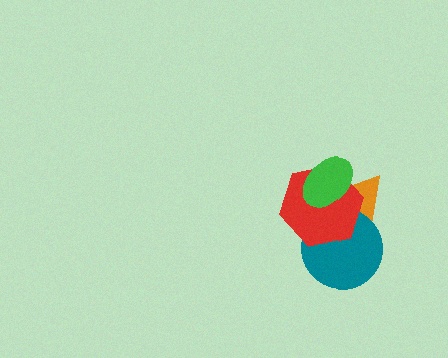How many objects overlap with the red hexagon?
3 objects overlap with the red hexagon.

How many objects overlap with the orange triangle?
3 objects overlap with the orange triangle.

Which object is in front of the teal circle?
The red hexagon is in front of the teal circle.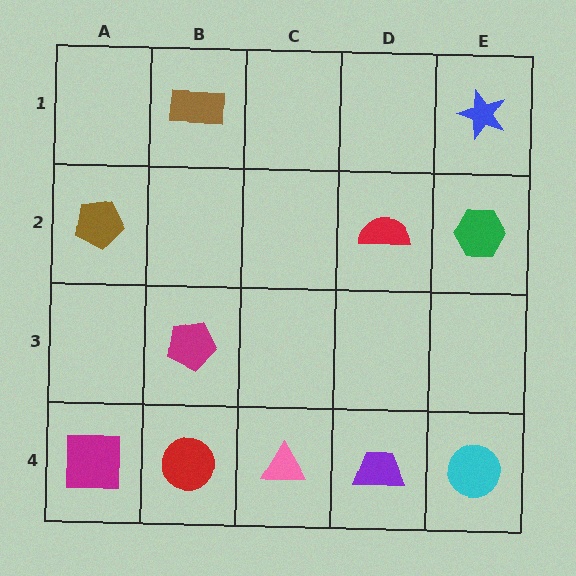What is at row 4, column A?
A magenta square.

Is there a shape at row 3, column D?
No, that cell is empty.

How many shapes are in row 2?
3 shapes.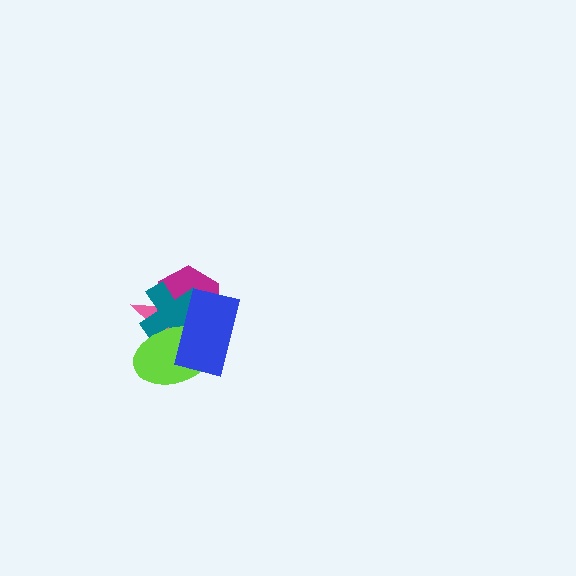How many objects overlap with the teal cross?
4 objects overlap with the teal cross.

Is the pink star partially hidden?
Yes, it is partially covered by another shape.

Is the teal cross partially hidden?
Yes, it is partially covered by another shape.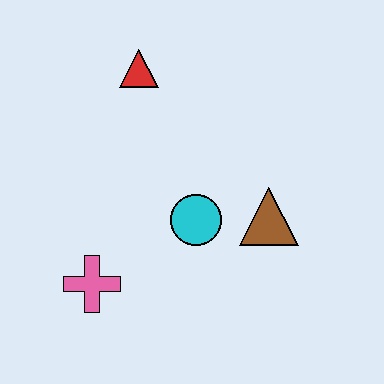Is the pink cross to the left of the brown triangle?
Yes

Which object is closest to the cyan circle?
The brown triangle is closest to the cyan circle.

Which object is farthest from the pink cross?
The red triangle is farthest from the pink cross.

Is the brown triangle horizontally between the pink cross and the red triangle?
No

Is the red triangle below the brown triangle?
No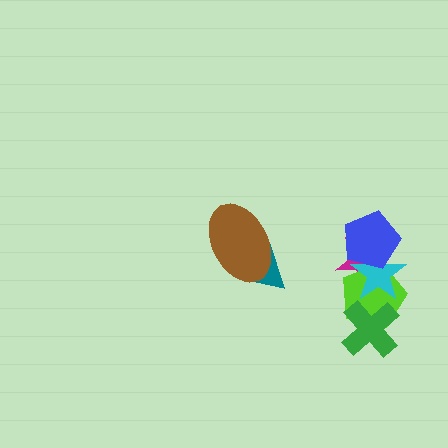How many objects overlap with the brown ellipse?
1 object overlaps with the brown ellipse.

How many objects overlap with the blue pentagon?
3 objects overlap with the blue pentagon.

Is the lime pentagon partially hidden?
Yes, it is partially covered by another shape.